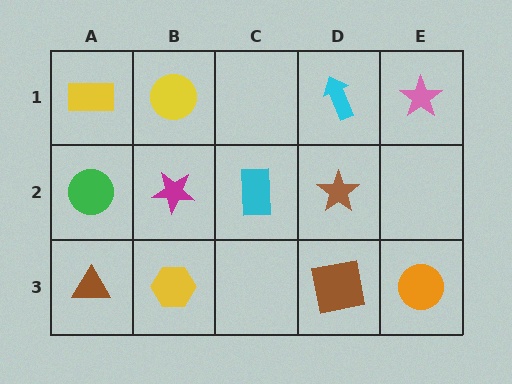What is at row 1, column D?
A cyan arrow.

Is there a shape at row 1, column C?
No, that cell is empty.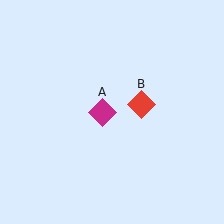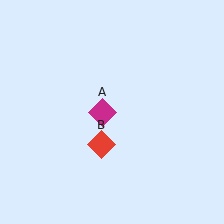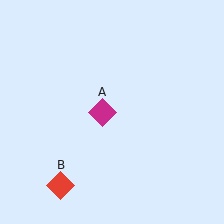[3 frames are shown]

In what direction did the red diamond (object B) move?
The red diamond (object B) moved down and to the left.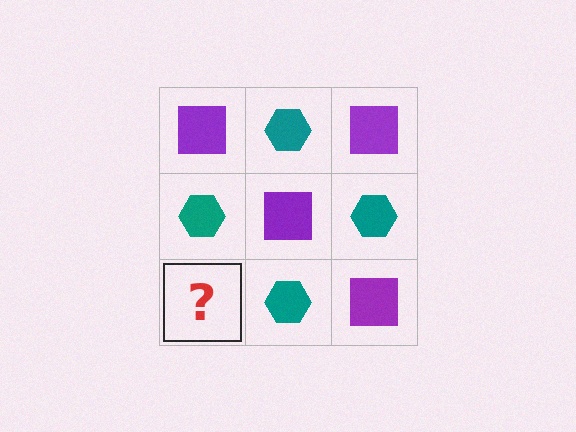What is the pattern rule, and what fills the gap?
The rule is that it alternates purple square and teal hexagon in a checkerboard pattern. The gap should be filled with a purple square.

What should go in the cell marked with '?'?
The missing cell should contain a purple square.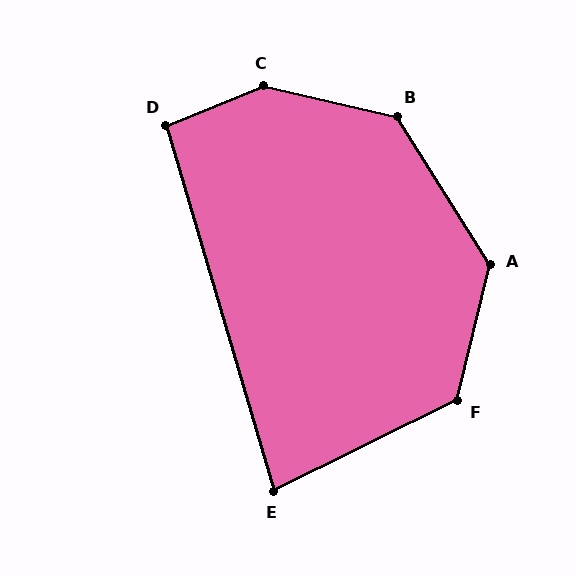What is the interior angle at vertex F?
Approximately 130 degrees (obtuse).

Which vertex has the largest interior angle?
C, at approximately 145 degrees.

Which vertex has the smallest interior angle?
E, at approximately 80 degrees.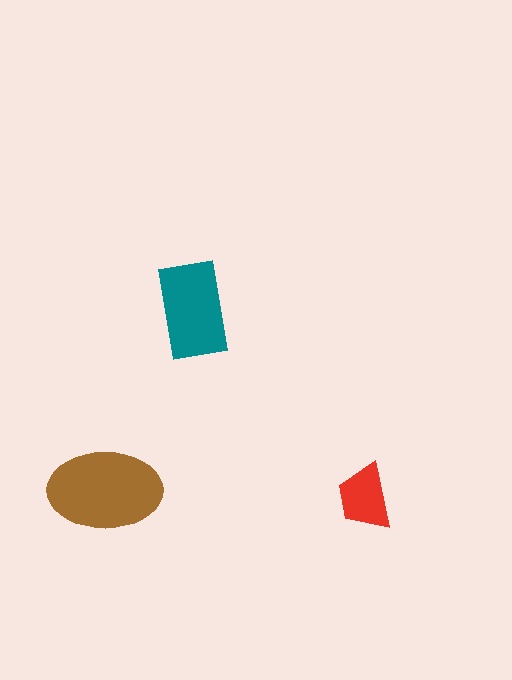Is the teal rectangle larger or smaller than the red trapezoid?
Larger.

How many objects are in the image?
There are 3 objects in the image.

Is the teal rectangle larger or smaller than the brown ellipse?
Smaller.